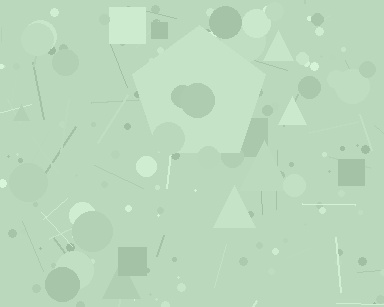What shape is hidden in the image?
A pentagon is hidden in the image.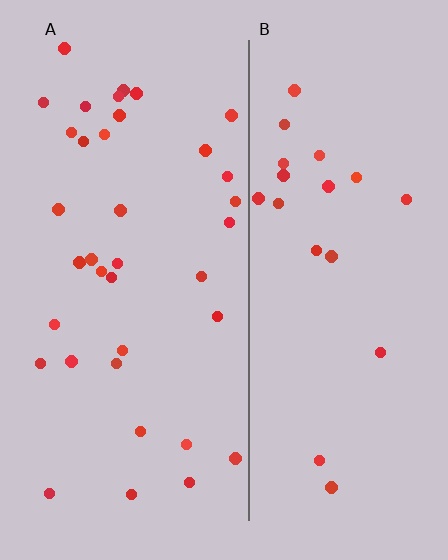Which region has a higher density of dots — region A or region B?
A (the left).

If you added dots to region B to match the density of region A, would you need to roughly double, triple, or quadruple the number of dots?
Approximately double.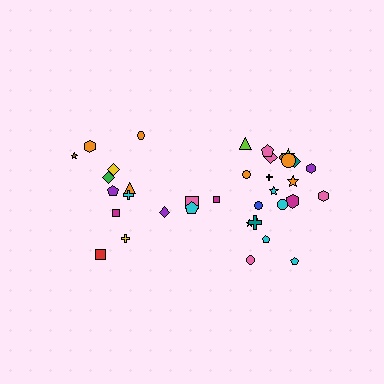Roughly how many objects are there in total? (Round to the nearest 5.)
Roughly 35 objects in total.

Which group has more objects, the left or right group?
The right group.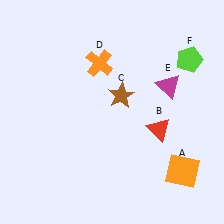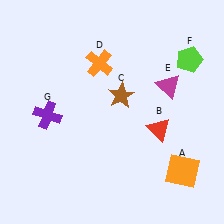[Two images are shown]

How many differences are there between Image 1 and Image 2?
There is 1 difference between the two images.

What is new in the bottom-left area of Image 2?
A purple cross (G) was added in the bottom-left area of Image 2.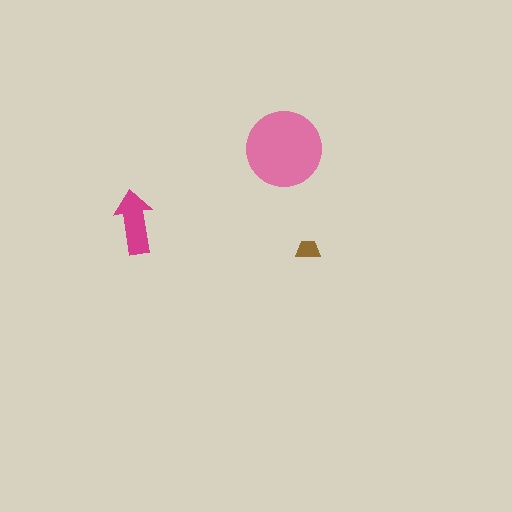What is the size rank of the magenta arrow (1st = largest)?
2nd.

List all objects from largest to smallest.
The pink circle, the magenta arrow, the brown trapezoid.